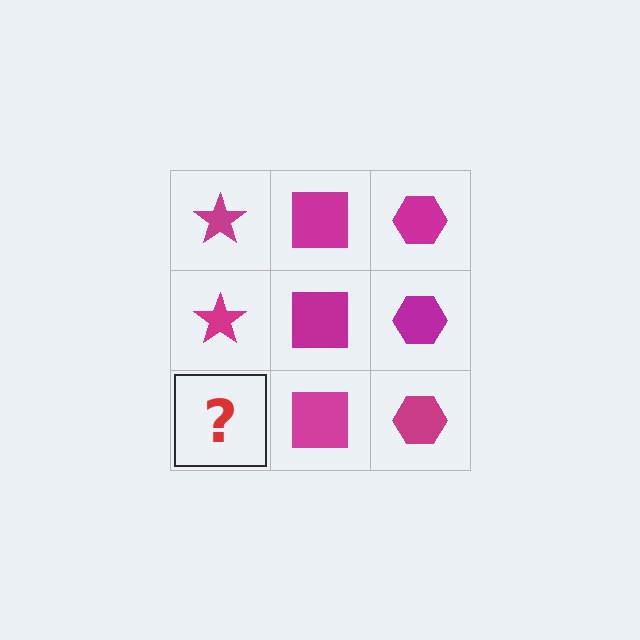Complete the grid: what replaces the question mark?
The question mark should be replaced with a magenta star.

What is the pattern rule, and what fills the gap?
The rule is that each column has a consistent shape. The gap should be filled with a magenta star.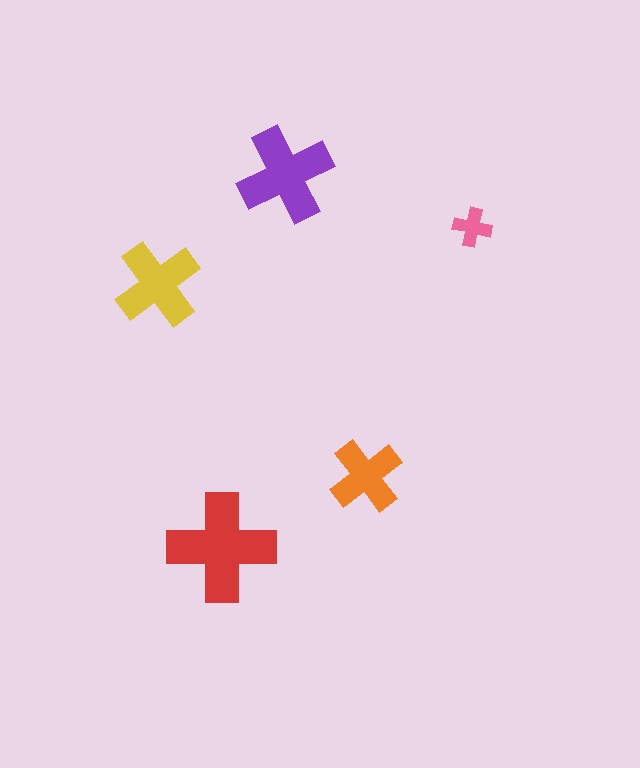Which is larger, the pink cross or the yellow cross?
The yellow one.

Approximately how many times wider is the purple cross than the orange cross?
About 1.5 times wider.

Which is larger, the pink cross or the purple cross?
The purple one.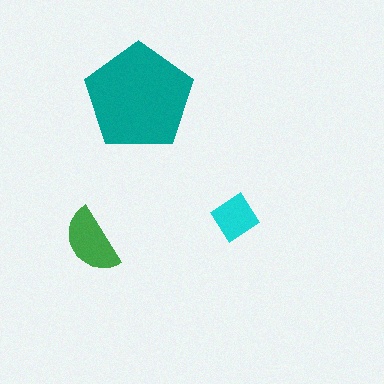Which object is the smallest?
The cyan diamond.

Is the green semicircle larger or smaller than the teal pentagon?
Smaller.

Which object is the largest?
The teal pentagon.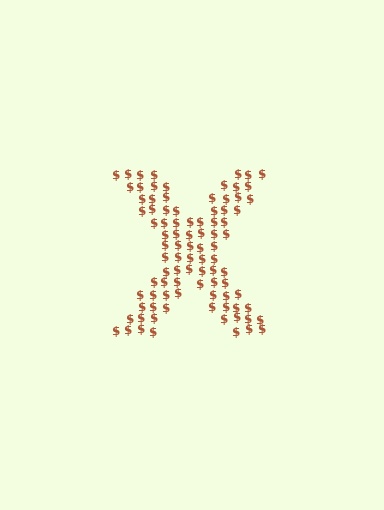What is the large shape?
The large shape is the letter X.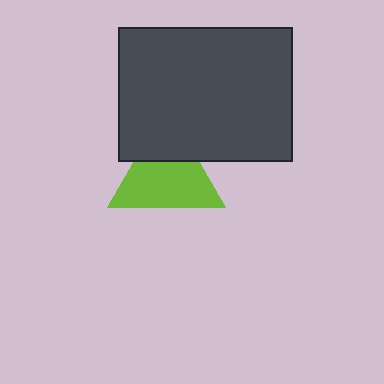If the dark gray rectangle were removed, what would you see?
You would see the complete lime triangle.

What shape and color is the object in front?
The object in front is a dark gray rectangle.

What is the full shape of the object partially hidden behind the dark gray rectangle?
The partially hidden object is a lime triangle.